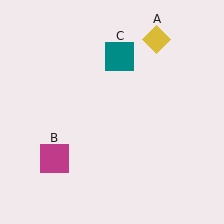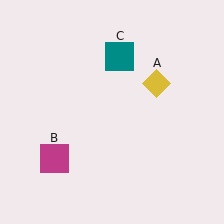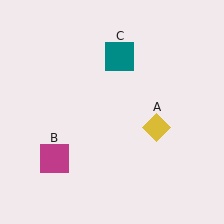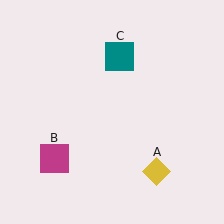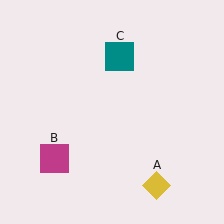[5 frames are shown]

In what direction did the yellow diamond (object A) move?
The yellow diamond (object A) moved down.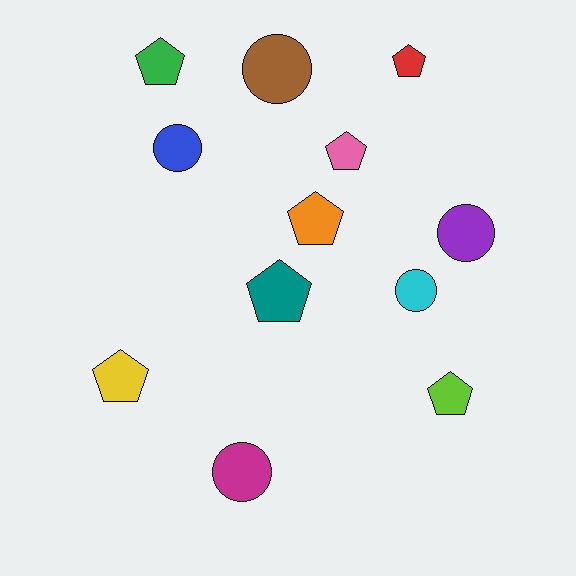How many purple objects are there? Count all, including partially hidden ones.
There is 1 purple object.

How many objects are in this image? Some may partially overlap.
There are 12 objects.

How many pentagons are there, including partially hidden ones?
There are 7 pentagons.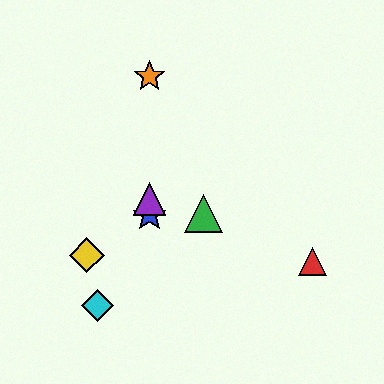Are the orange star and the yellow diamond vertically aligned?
No, the orange star is at x≈150 and the yellow diamond is at x≈87.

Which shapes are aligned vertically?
The blue star, the purple triangle, the orange star are aligned vertically.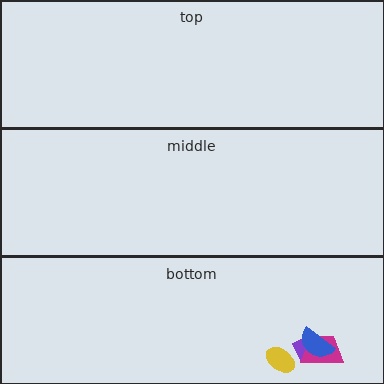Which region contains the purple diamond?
The bottom region.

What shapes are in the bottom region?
The purple diamond, the yellow ellipse, the magenta trapezoid, the blue semicircle.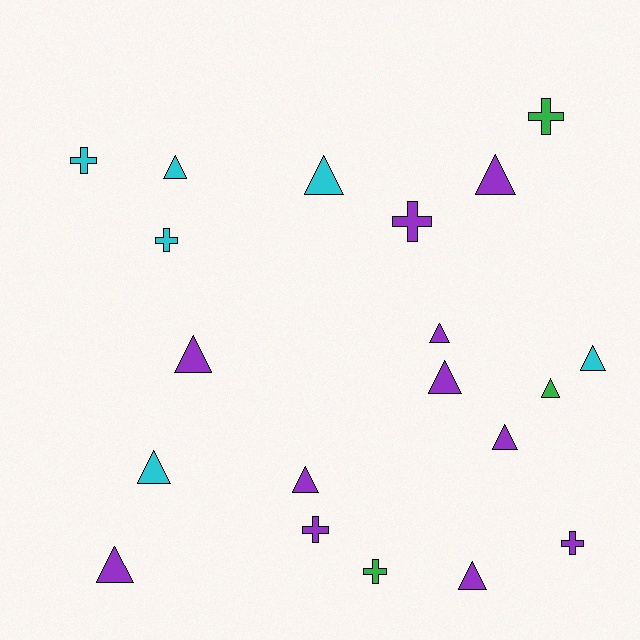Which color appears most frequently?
Purple, with 11 objects.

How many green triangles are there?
There is 1 green triangle.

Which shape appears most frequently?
Triangle, with 13 objects.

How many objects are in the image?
There are 20 objects.